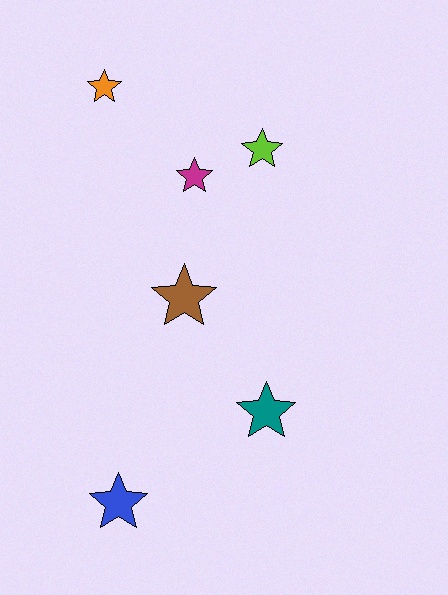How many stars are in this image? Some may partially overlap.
There are 6 stars.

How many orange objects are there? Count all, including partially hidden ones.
There is 1 orange object.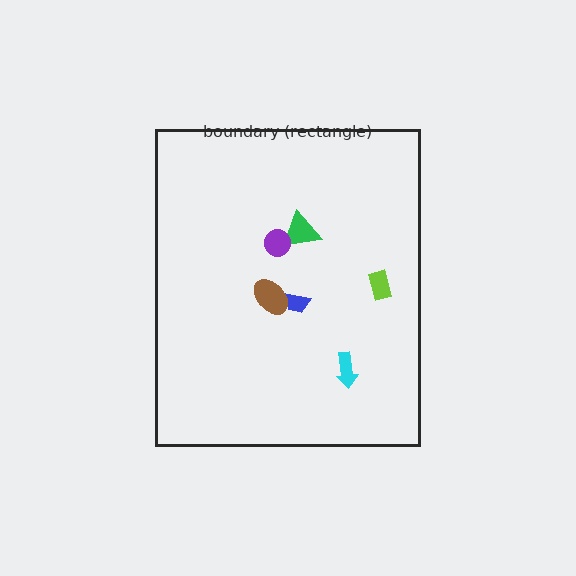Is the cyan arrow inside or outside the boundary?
Inside.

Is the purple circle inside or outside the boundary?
Inside.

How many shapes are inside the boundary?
6 inside, 0 outside.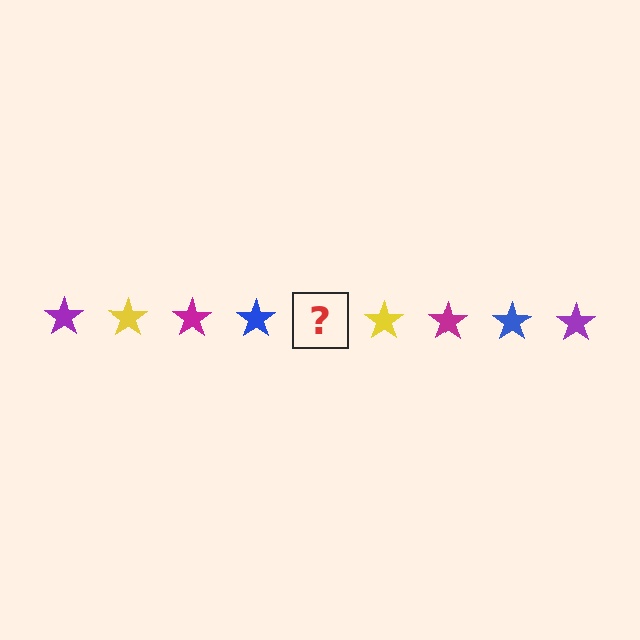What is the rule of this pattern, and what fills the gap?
The rule is that the pattern cycles through purple, yellow, magenta, blue stars. The gap should be filled with a purple star.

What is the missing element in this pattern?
The missing element is a purple star.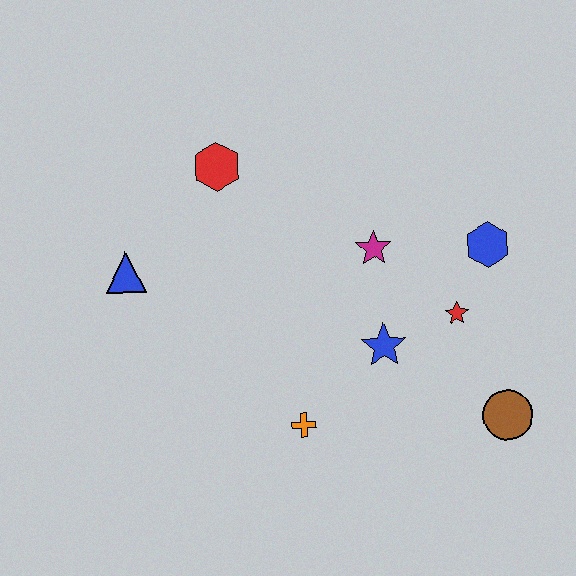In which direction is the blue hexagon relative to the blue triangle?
The blue hexagon is to the right of the blue triangle.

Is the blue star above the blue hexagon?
No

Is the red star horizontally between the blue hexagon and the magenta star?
Yes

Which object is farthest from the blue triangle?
The brown circle is farthest from the blue triangle.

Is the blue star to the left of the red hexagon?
No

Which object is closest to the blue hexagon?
The red star is closest to the blue hexagon.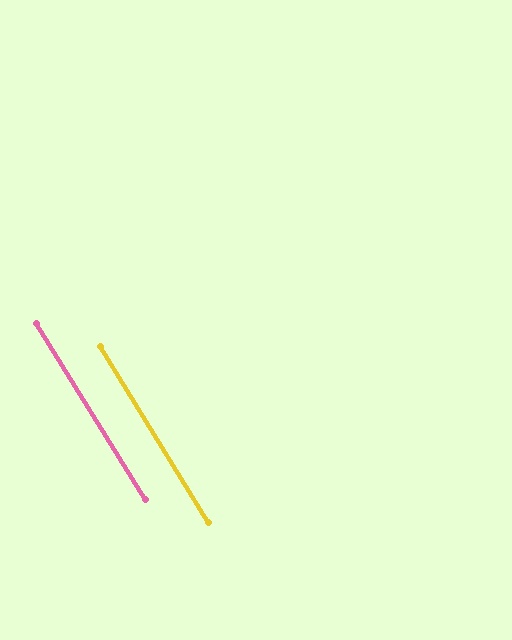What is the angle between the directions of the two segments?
Approximately 0 degrees.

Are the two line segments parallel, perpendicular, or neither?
Parallel — their directions differ by only 0.0°.